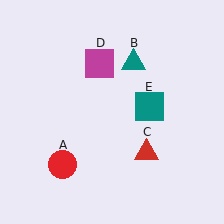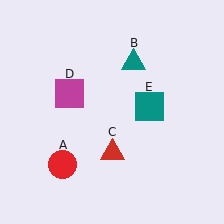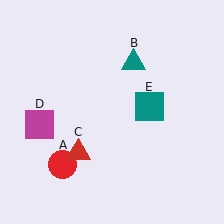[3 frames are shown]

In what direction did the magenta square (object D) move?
The magenta square (object D) moved down and to the left.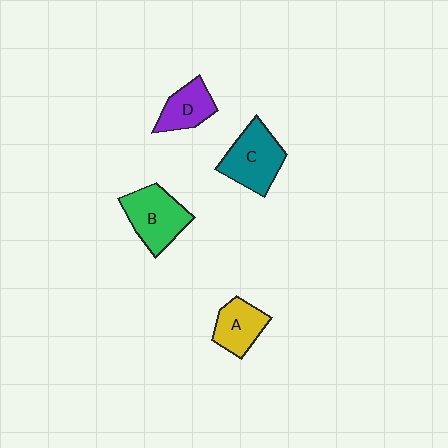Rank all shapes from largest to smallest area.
From largest to smallest: C (teal), B (green), A (yellow), D (purple).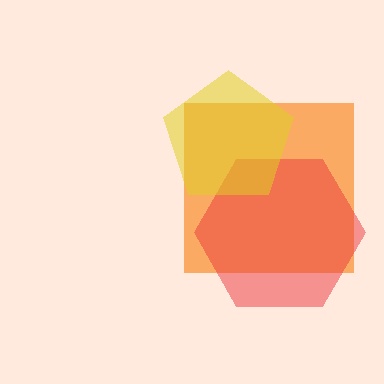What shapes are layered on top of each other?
The layered shapes are: an orange square, a red hexagon, a yellow pentagon.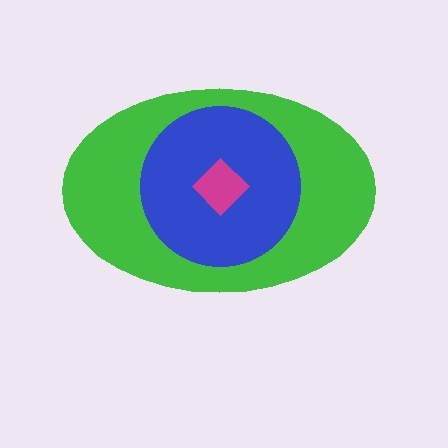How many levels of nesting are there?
3.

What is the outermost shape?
The green ellipse.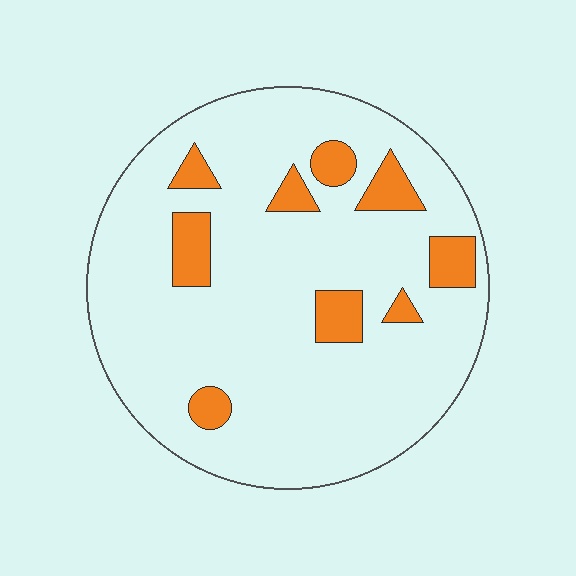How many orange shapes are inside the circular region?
9.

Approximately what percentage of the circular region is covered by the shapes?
Approximately 15%.